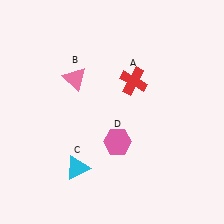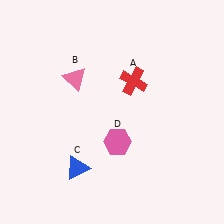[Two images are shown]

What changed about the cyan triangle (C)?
In Image 1, C is cyan. In Image 2, it changed to blue.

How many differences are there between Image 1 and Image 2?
There is 1 difference between the two images.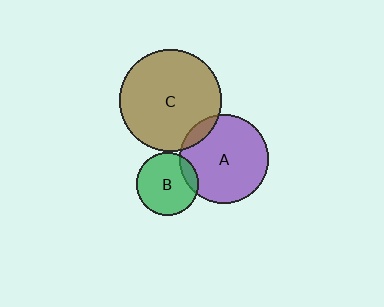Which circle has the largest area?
Circle C (brown).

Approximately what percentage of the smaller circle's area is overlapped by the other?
Approximately 15%.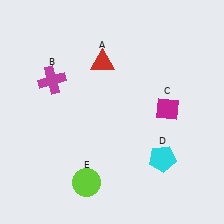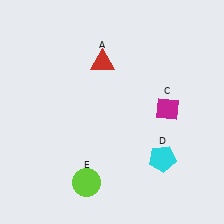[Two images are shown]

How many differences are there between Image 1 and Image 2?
There is 1 difference between the two images.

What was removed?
The magenta cross (B) was removed in Image 2.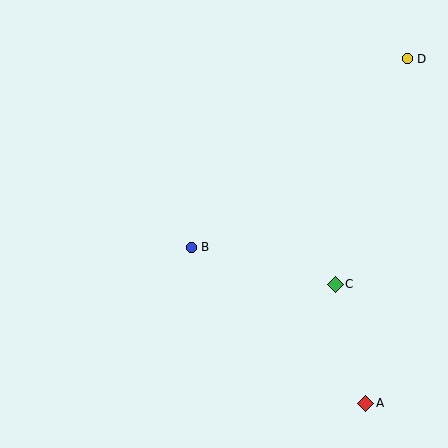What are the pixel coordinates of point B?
Point B is at (191, 247).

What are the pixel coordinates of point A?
Point A is at (366, 403).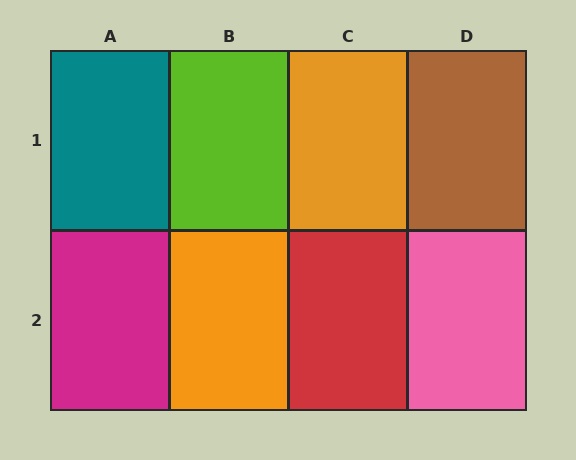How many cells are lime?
1 cell is lime.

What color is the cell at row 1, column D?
Brown.